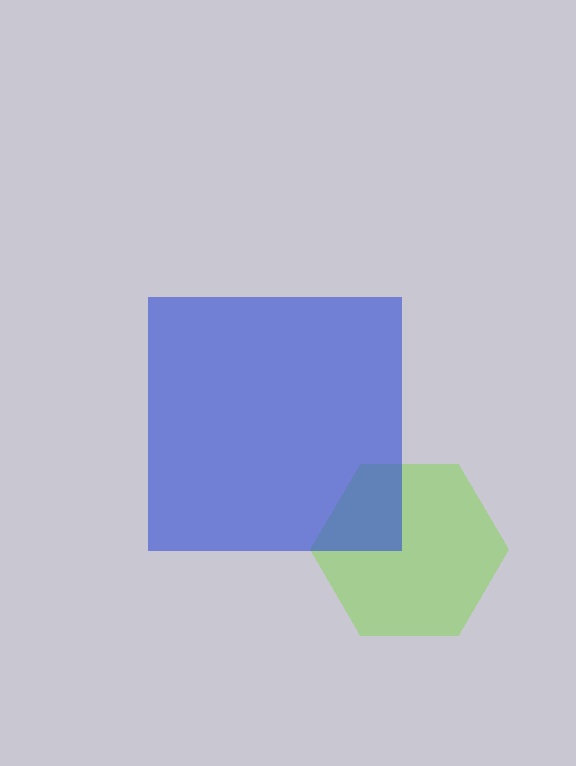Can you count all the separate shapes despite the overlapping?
Yes, there are 2 separate shapes.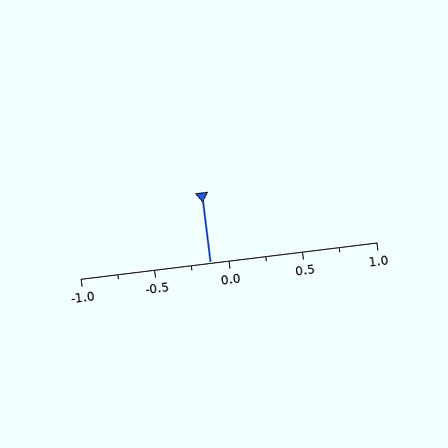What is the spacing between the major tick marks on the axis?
The major ticks are spaced 0.5 apart.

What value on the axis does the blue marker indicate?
The marker indicates approximately -0.12.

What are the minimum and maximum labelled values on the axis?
The axis runs from -1.0 to 1.0.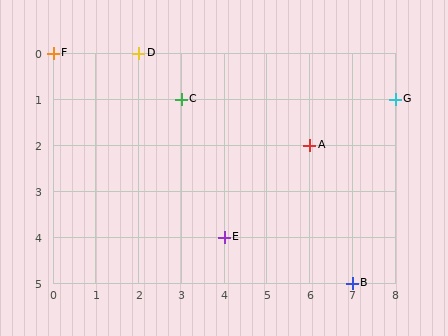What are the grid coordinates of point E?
Point E is at grid coordinates (4, 4).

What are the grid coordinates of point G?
Point G is at grid coordinates (8, 1).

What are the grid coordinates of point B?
Point B is at grid coordinates (7, 5).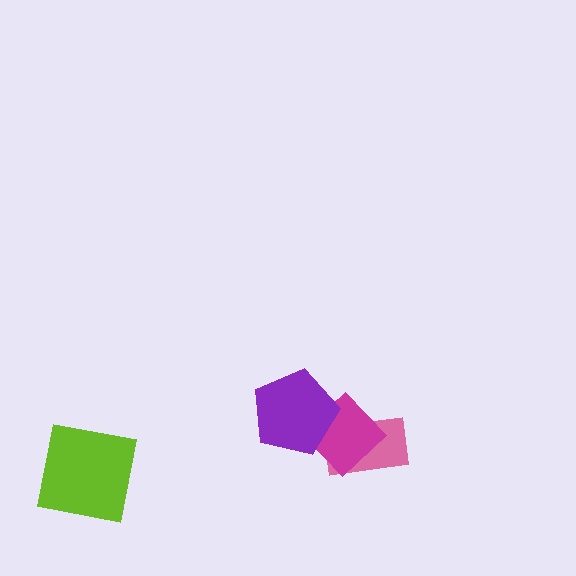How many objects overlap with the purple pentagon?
1 object overlaps with the purple pentagon.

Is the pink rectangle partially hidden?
Yes, it is partially covered by another shape.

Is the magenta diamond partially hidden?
Yes, it is partially covered by another shape.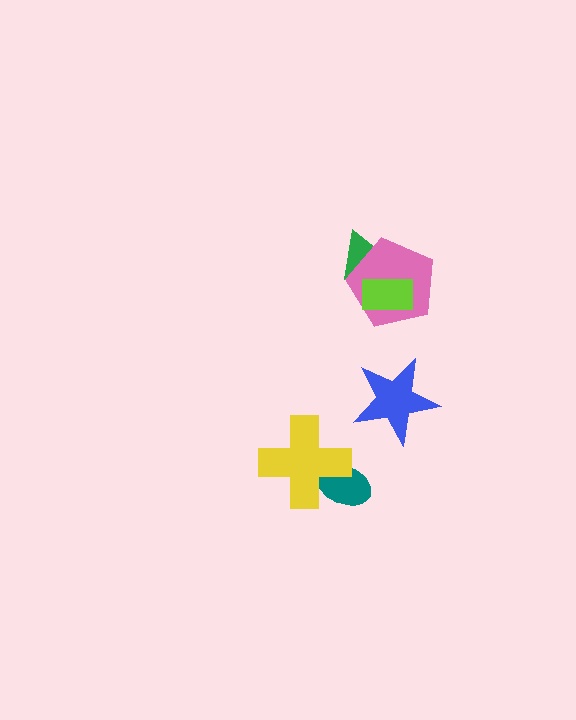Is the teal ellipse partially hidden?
Yes, it is partially covered by another shape.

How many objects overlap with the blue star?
0 objects overlap with the blue star.